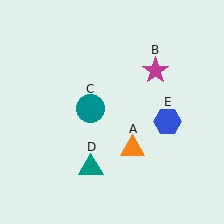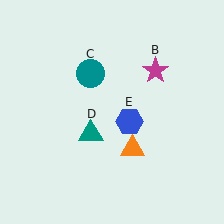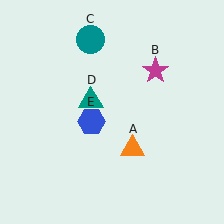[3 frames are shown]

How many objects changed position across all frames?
3 objects changed position: teal circle (object C), teal triangle (object D), blue hexagon (object E).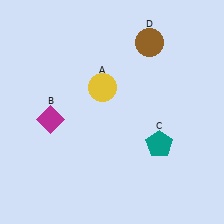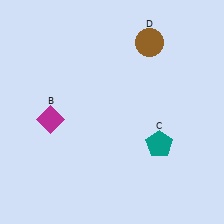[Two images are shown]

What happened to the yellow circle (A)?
The yellow circle (A) was removed in Image 2. It was in the top-left area of Image 1.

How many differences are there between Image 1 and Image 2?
There is 1 difference between the two images.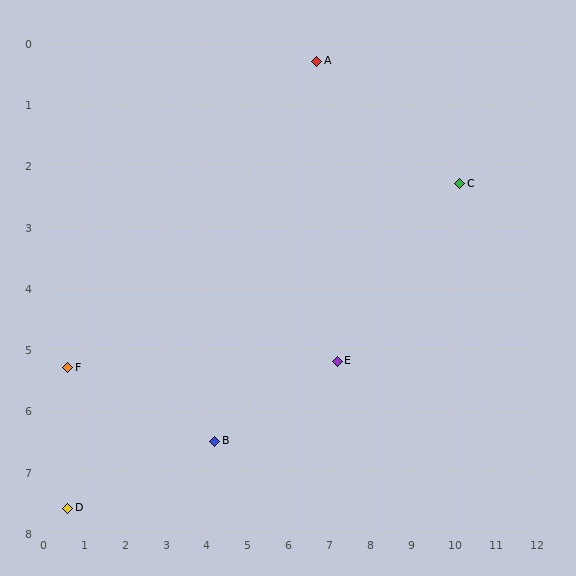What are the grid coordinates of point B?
Point B is at approximately (4.2, 6.5).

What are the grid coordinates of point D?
Point D is at approximately (0.6, 7.6).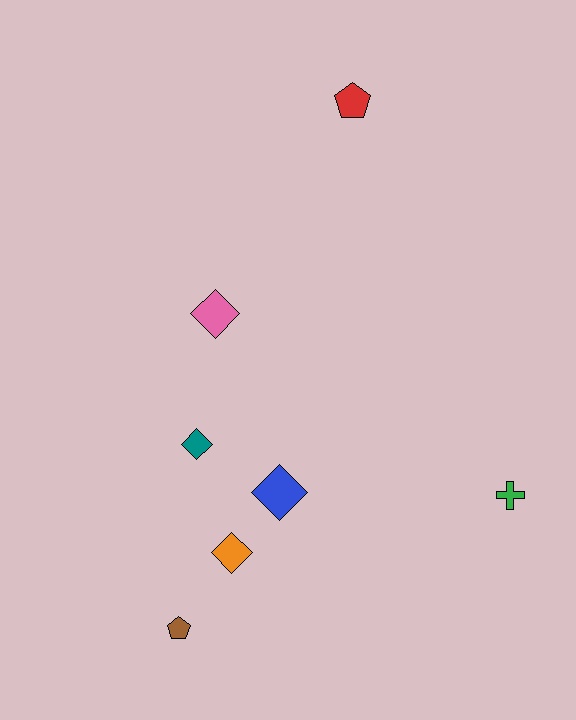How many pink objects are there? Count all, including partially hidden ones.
There is 1 pink object.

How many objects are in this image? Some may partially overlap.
There are 7 objects.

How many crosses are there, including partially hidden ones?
There is 1 cross.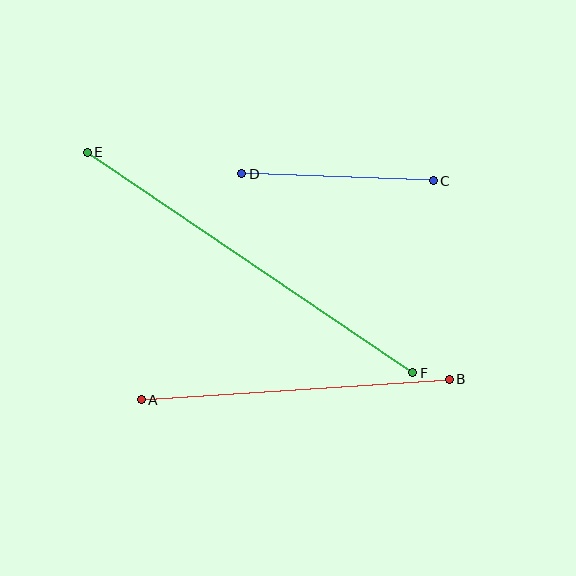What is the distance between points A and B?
The distance is approximately 309 pixels.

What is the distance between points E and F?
The distance is approximately 393 pixels.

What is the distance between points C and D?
The distance is approximately 192 pixels.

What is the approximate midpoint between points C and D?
The midpoint is at approximately (337, 177) pixels.